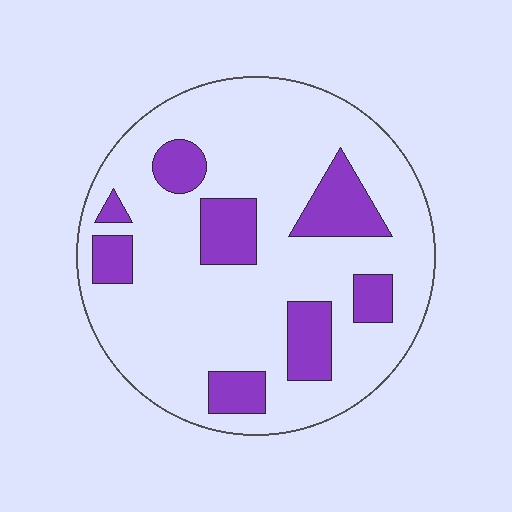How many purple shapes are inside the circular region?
8.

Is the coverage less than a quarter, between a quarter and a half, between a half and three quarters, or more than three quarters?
Less than a quarter.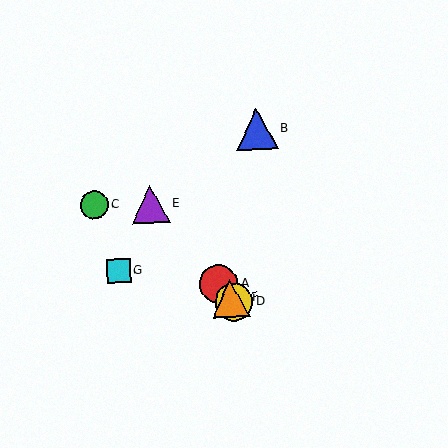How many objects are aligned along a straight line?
4 objects (A, D, E, F) are aligned along a straight line.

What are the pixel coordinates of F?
Object F is at (230, 298).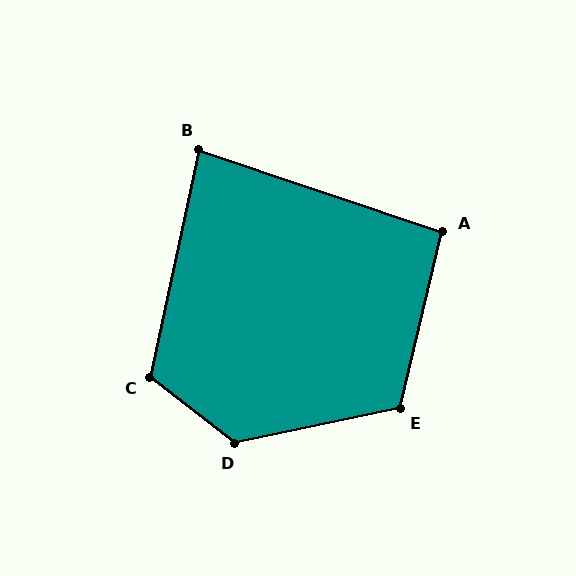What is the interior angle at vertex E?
Approximately 116 degrees (obtuse).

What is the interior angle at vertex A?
Approximately 95 degrees (obtuse).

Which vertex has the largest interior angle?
D, at approximately 130 degrees.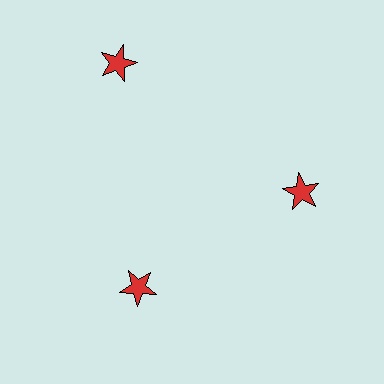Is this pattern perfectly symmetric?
No. The 3 red stars are arranged in a ring, but one element near the 11 o'clock position is pushed outward from the center, breaking the 3-fold rotational symmetry.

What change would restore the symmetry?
The symmetry would be restored by moving it inward, back onto the ring so that all 3 stars sit at equal angles and equal distance from the center.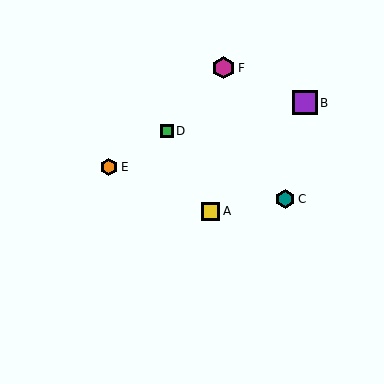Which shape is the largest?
The purple square (labeled B) is the largest.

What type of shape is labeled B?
Shape B is a purple square.